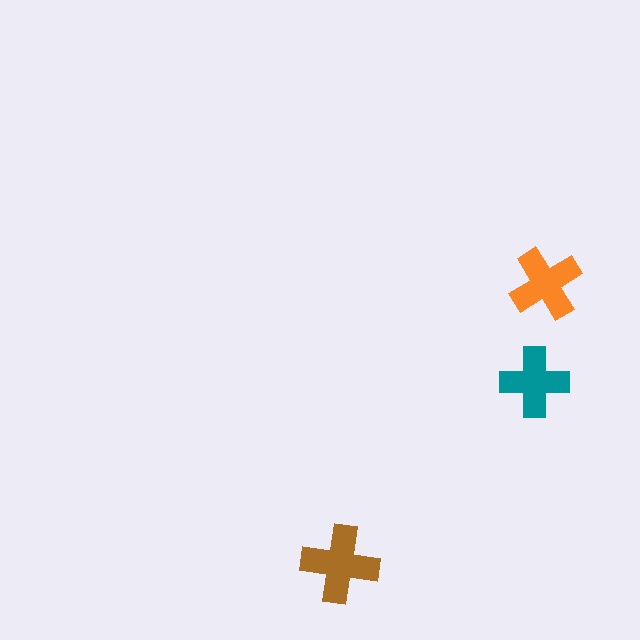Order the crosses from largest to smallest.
the brown one, the orange one, the teal one.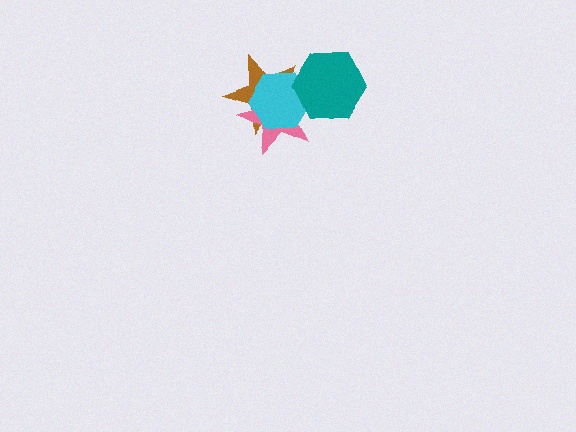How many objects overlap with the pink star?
3 objects overlap with the pink star.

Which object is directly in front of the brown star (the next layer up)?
The pink star is directly in front of the brown star.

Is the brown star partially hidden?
Yes, it is partially covered by another shape.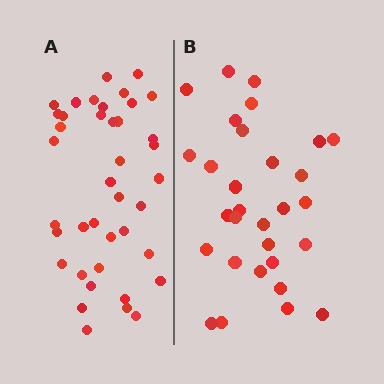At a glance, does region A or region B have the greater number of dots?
Region A (the left region) has more dots.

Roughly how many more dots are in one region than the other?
Region A has roughly 10 or so more dots than region B.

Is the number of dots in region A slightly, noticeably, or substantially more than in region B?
Region A has noticeably more, but not dramatically so. The ratio is roughly 1.3 to 1.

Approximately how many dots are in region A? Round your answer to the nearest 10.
About 40 dots.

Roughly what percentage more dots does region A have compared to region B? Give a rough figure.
About 35% more.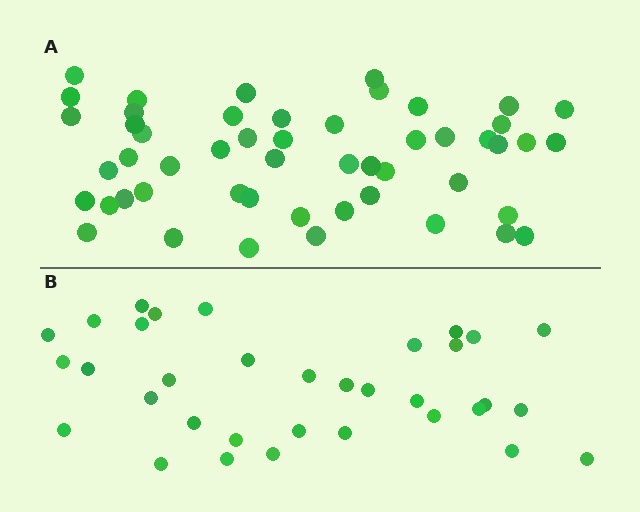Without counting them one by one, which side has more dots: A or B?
Region A (the top region) has more dots.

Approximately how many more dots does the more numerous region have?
Region A has approximately 15 more dots than region B.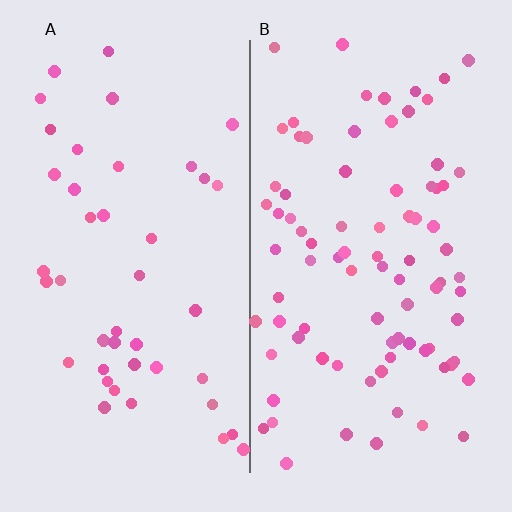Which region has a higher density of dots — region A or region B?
B (the right).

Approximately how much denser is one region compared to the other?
Approximately 2.0× — region B over region A.